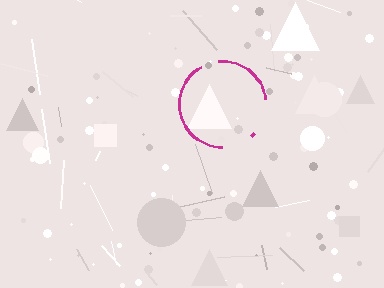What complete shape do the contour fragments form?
The contour fragments form a circle.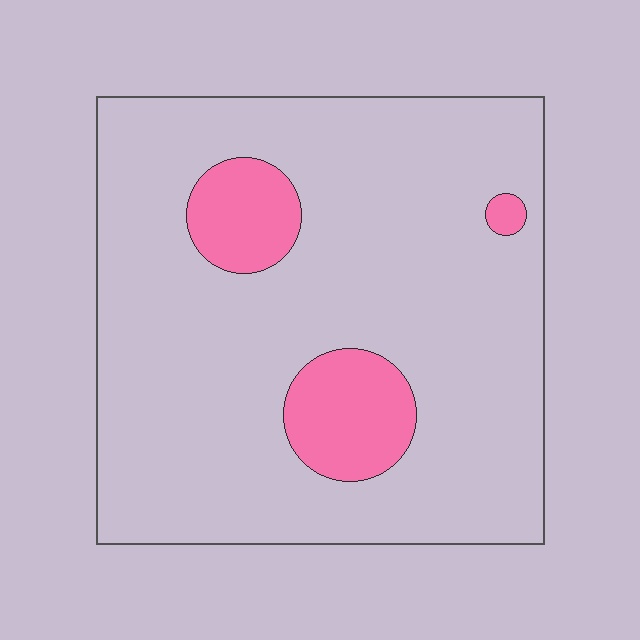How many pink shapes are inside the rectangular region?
3.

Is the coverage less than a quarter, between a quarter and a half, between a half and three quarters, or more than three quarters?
Less than a quarter.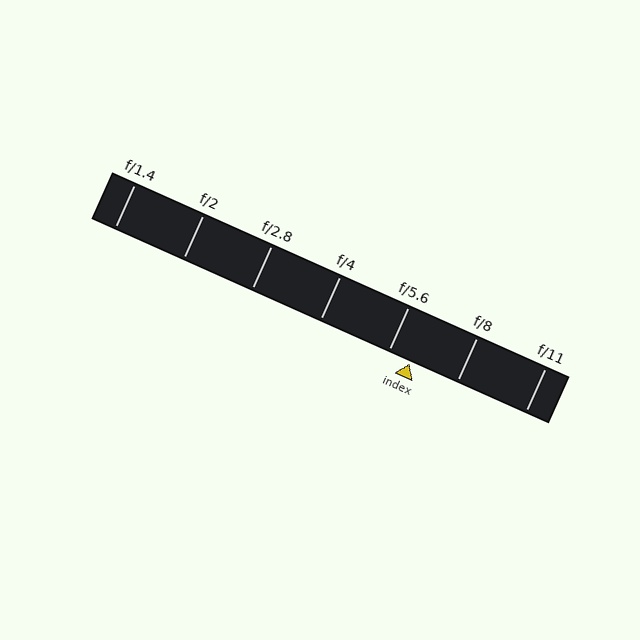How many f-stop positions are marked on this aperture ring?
There are 7 f-stop positions marked.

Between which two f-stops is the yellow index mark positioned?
The index mark is between f/5.6 and f/8.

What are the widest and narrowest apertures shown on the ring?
The widest aperture shown is f/1.4 and the narrowest is f/11.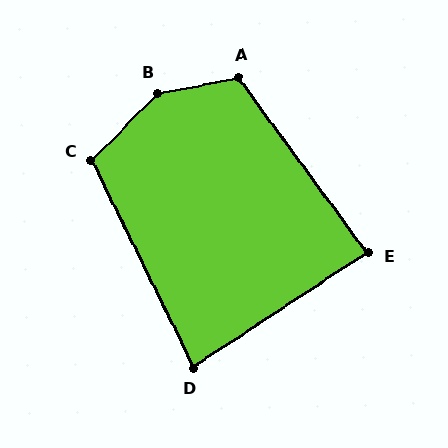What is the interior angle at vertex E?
Approximately 87 degrees (approximately right).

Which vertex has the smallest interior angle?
D, at approximately 83 degrees.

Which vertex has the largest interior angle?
B, at approximately 145 degrees.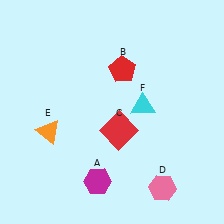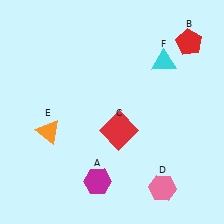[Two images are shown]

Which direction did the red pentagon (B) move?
The red pentagon (B) moved right.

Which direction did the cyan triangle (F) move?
The cyan triangle (F) moved up.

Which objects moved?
The objects that moved are: the red pentagon (B), the cyan triangle (F).